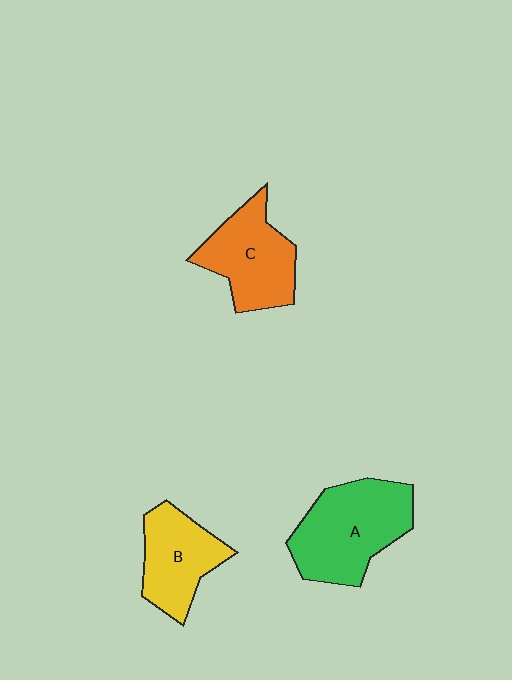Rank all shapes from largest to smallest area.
From largest to smallest: A (green), C (orange), B (yellow).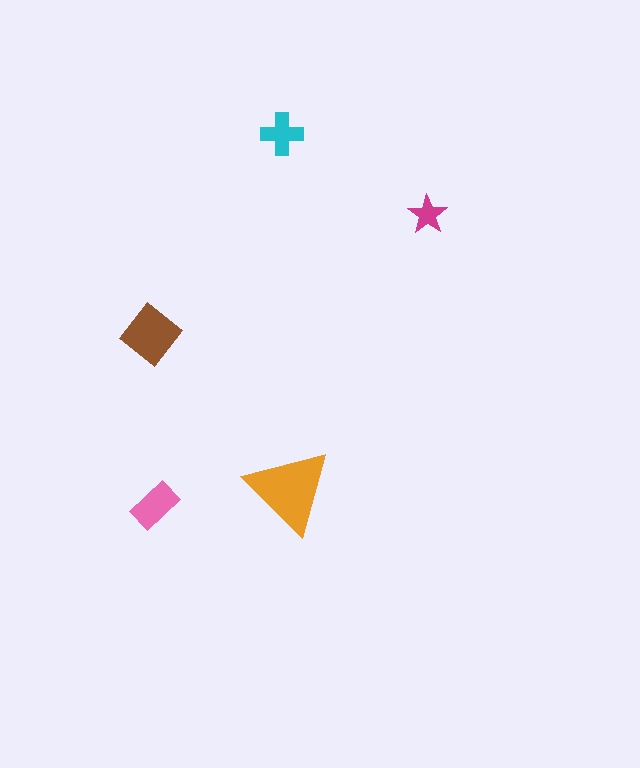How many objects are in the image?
There are 5 objects in the image.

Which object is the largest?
The orange triangle.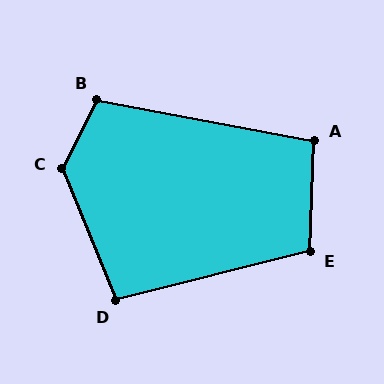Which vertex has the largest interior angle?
C, at approximately 131 degrees.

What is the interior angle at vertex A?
Approximately 99 degrees (obtuse).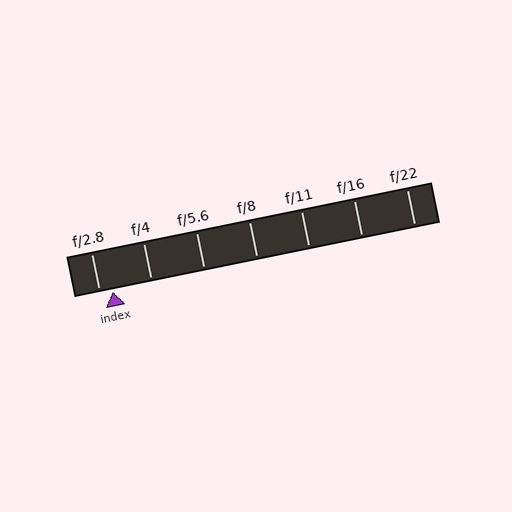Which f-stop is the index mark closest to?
The index mark is closest to f/2.8.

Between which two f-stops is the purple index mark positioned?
The index mark is between f/2.8 and f/4.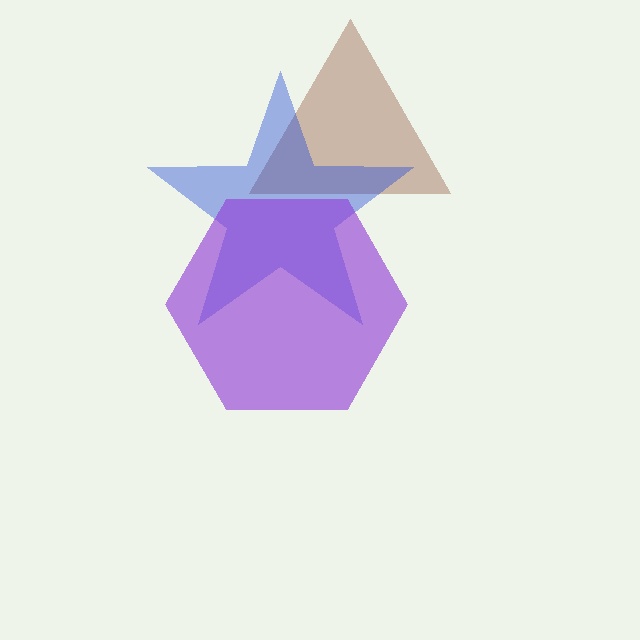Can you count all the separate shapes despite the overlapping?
Yes, there are 3 separate shapes.